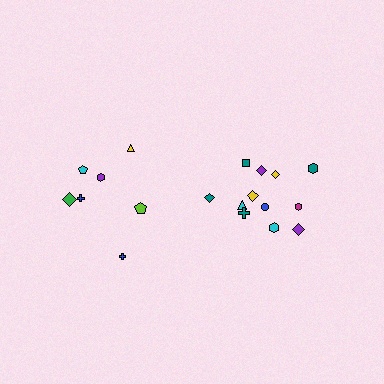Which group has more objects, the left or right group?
The right group.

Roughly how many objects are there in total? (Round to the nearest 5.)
Roughly 20 objects in total.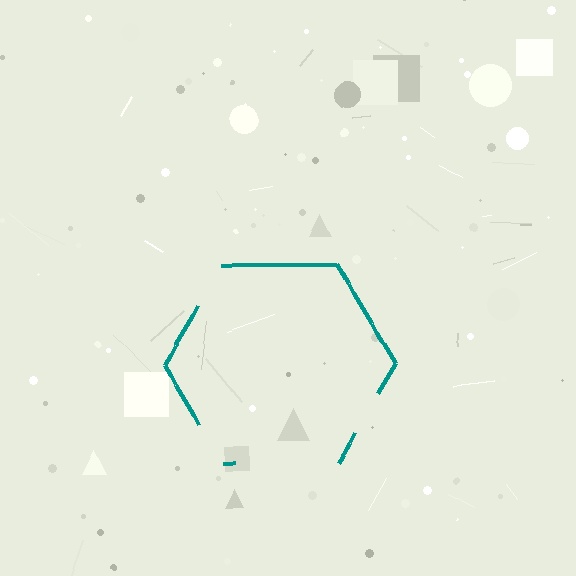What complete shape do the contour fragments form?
The contour fragments form a hexagon.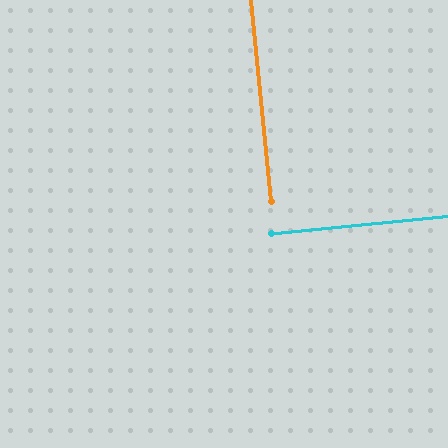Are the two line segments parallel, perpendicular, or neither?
Perpendicular — they meet at approximately 90°.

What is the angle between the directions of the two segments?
Approximately 90 degrees.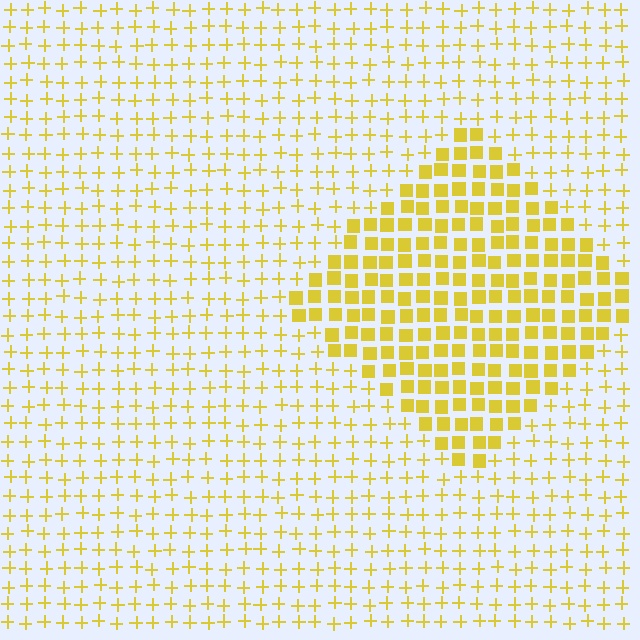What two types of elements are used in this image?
The image uses squares inside the diamond region and plus signs outside it.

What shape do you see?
I see a diamond.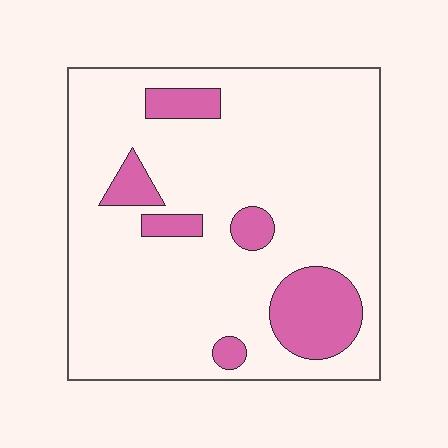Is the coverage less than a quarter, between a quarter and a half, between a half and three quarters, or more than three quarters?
Less than a quarter.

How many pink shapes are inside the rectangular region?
6.